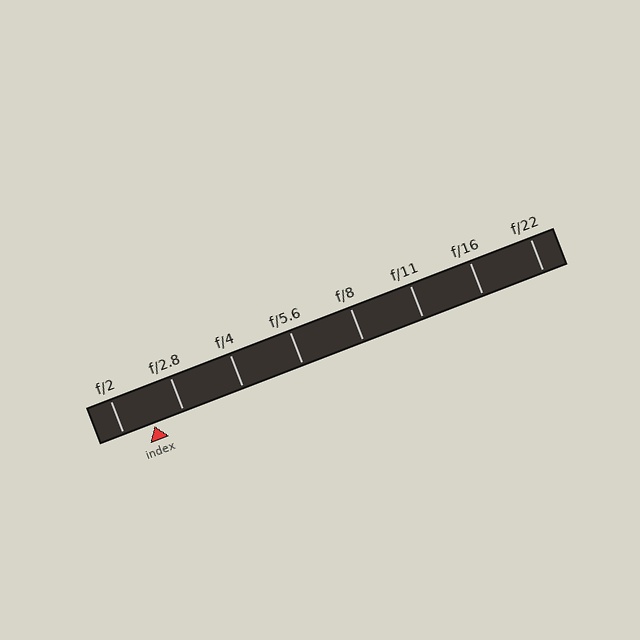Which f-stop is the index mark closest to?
The index mark is closest to f/2.8.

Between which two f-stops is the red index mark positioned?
The index mark is between f/2 and f/2.8.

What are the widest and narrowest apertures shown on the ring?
The widest aperture shown is f/2 and the narrowest is f/22.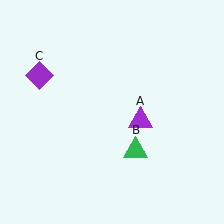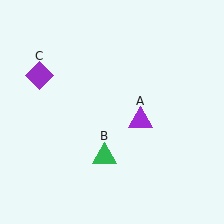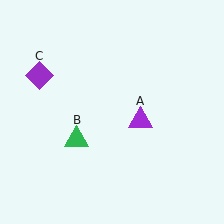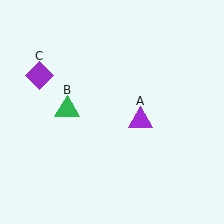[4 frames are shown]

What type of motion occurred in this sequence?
The green triangle (object B) rotated clockwise around the center of the scene.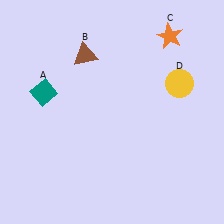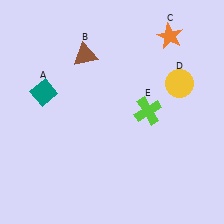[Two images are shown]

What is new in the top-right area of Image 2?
A lime cross (E) was added in the top-right area of Image 2.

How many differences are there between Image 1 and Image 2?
There is 1 difference between the two images.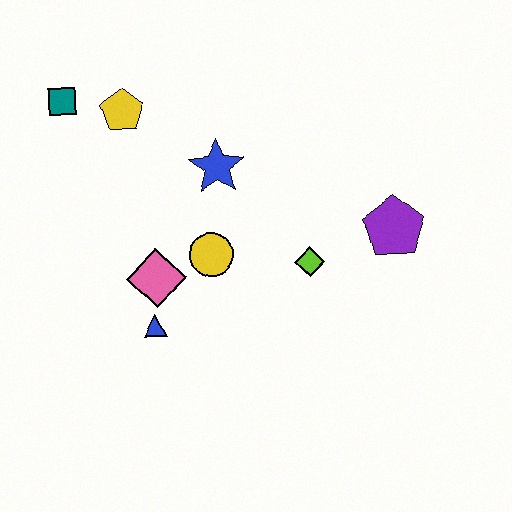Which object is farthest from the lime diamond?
The teal square is farthest from the lime diamond.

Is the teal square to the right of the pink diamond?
No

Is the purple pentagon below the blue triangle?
No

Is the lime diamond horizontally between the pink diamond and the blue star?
No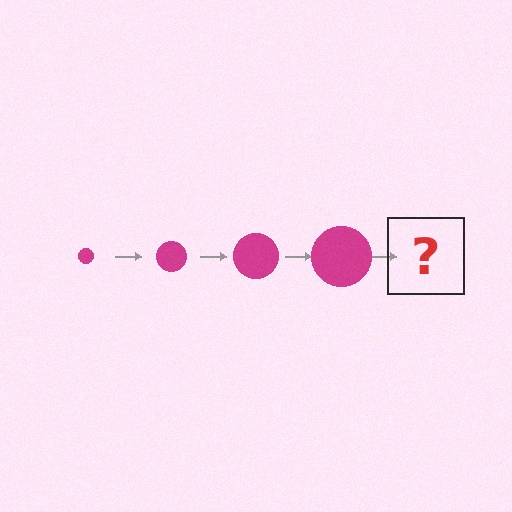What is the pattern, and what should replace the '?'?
The pattern is that the circle gets progressively larger each step. The '?' should be a magenta circle, larger than the previous one.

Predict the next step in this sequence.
The next step is a magenta circle, larger than the previous one.